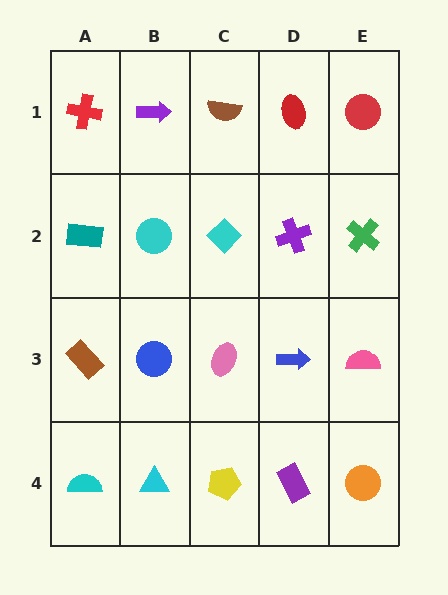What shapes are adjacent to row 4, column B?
A blue circle (row 3, column B), a cyan semicircle (row 4, column A), a yellow pentagon (row 4, column C).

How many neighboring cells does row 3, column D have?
4.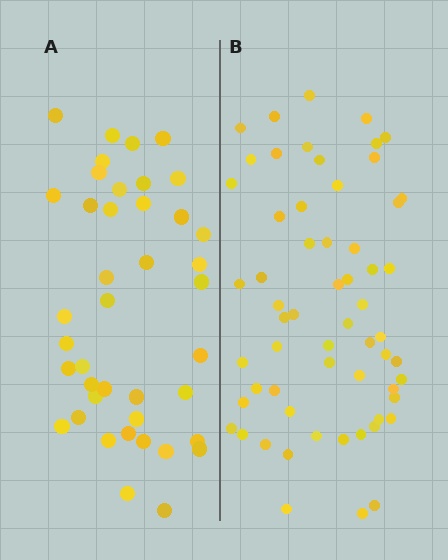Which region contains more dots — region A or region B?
Region B (the right region) has more dots.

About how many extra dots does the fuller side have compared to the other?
Region B has approximately 20 more dots than region A.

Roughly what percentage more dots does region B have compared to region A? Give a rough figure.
About 45% more.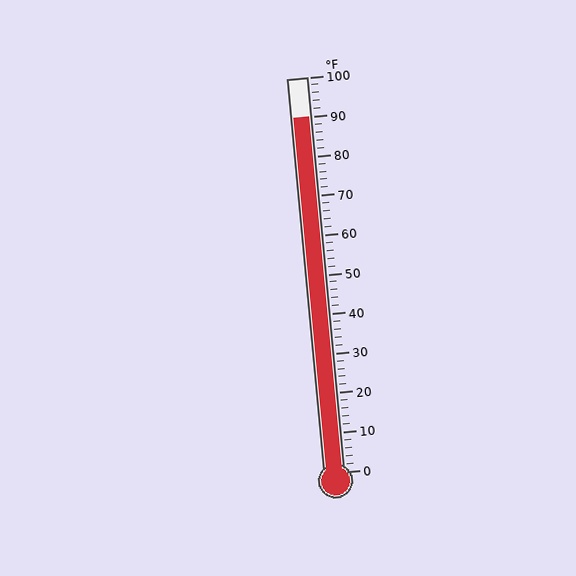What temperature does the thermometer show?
The thermometer shows approximately 90°F.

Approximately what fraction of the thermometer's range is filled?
The thermometer is filled to approximately 90% of its range.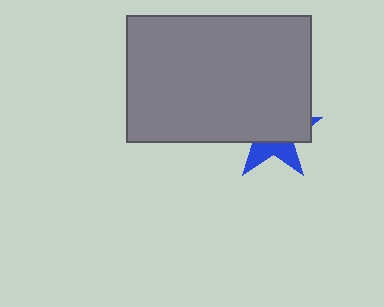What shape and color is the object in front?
The object in front is a gray rectangle.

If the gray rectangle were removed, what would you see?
You would see the complete blue star.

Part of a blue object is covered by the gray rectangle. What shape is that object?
It is a star.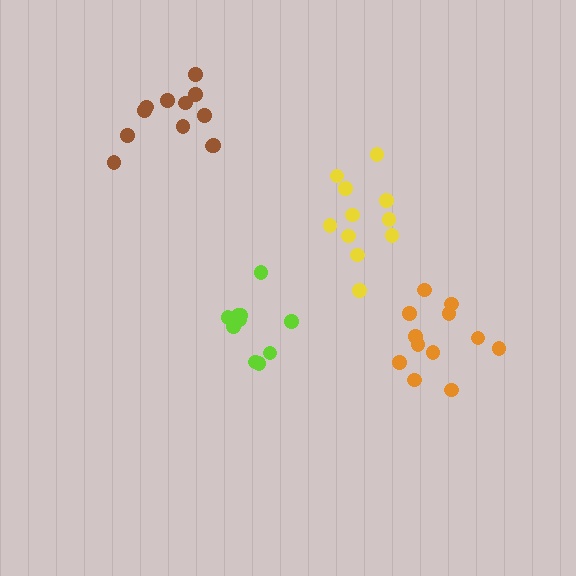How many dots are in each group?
Group 1: 11 dots, Group 2: 10 dots, Group 3: 13 dots, Group 4: 12 dots (46 total).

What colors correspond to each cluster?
The clusters are colored: yellow, lime, brown, orange.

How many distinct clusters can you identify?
There are 4 distinct clusters.